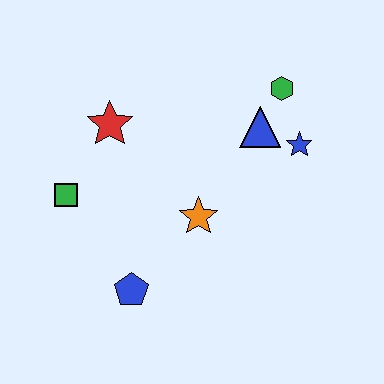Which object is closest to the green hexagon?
The blue triangle is closest to the green hexagon.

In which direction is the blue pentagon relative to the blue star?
The blue pentagon is to the left of the blue star.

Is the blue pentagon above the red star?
No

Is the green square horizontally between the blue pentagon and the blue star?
No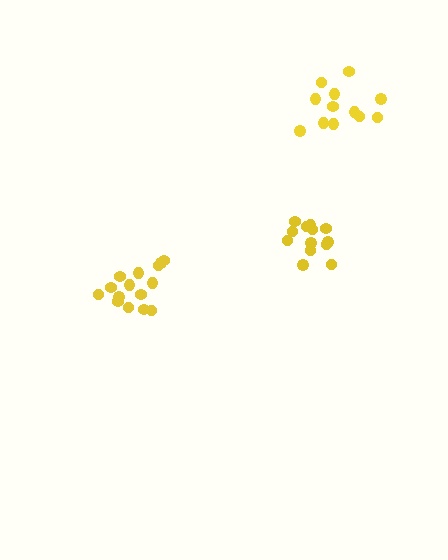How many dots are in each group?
Group 1: 15 dots, Group 2: 12 dots, Group 3: 13 dots (40 total).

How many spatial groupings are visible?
There are 3 spatial groupings.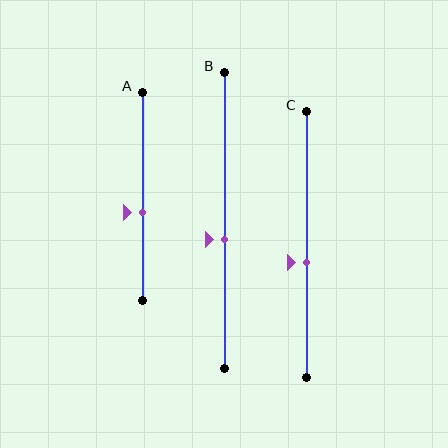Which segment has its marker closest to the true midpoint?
Segment B has its marker closest to the true midpoint.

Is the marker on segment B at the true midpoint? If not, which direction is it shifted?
No, the marker on segment B is shifted downward by about 6% of the segment length.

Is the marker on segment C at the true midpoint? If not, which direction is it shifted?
No, the marker on segment C is shifted downward by about 6% of the segment length.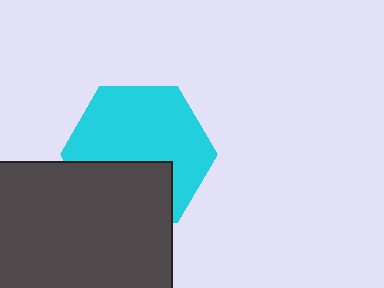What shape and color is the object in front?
The object in front is a dark gray rectangle.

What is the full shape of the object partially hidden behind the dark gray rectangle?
The partially hidden object is a cyan hexagon.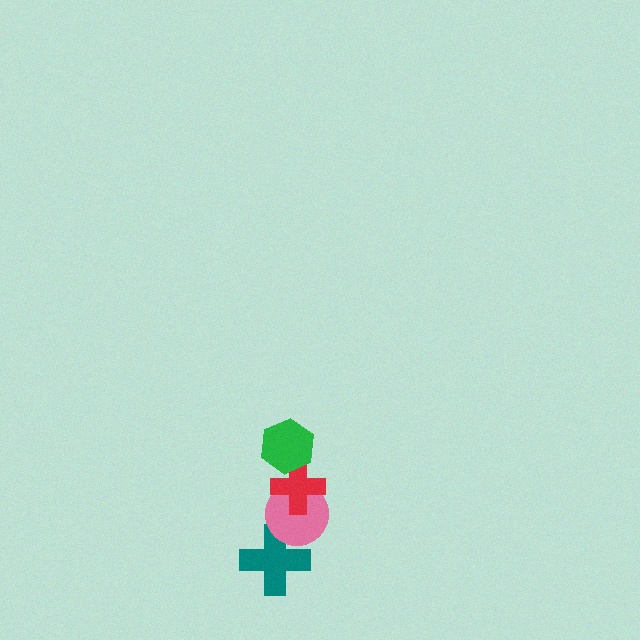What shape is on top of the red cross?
The green hexagon is on top of the red cross.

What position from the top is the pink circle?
The pink circle is 3rd from the top.